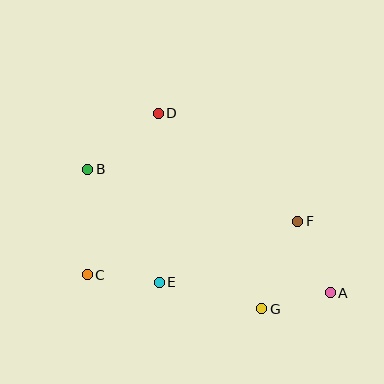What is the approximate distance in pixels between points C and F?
The distance between C and F is approximately 218 pixels.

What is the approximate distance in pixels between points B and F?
The distance between B and F is approximately 217 pixels.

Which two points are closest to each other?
Points A and G are closest to each other.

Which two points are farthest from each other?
Points A and B are farthest from each other.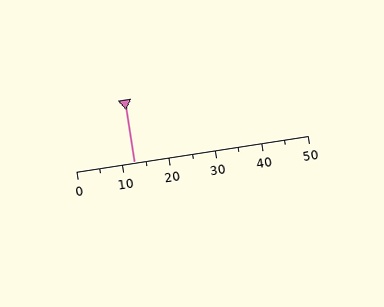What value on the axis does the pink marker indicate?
The marker indicates approximately 12.5.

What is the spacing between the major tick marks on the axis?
The major ticks are spaced 10 apart.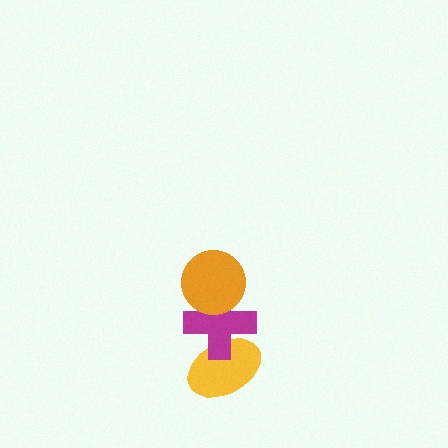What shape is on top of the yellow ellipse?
The magenta cross is on top of the yellow ellipse.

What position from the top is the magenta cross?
The magenta cross is 2nd from the top.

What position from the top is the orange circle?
The orange circle is 1st from the top.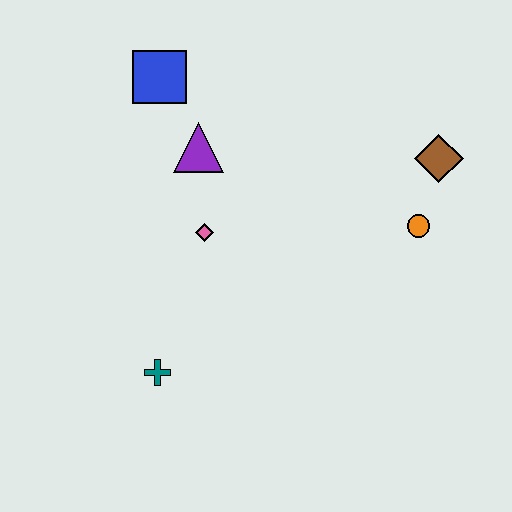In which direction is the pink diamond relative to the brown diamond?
The pink diamond is to the left of the brown diamond.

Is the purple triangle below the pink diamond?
No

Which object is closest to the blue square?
The purple triangle is closest to the blue square.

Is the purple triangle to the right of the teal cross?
Yes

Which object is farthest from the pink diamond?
The brown diamond is farthest from the pink diamond.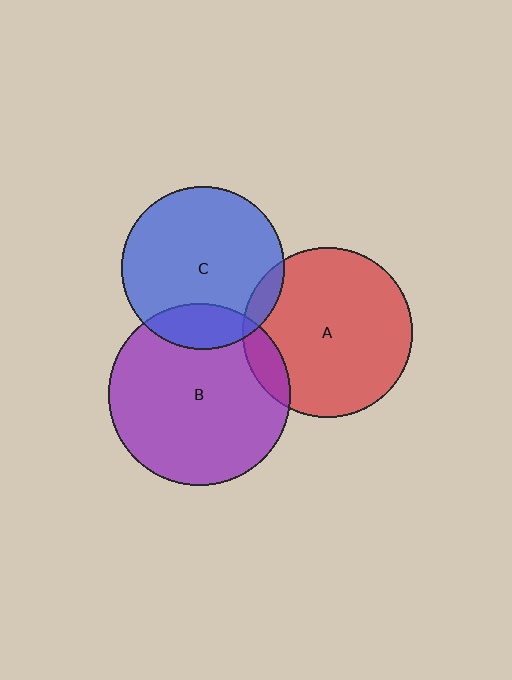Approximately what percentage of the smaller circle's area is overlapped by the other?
Approximately 20%.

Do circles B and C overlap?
Yes.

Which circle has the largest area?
Circle B (purple).